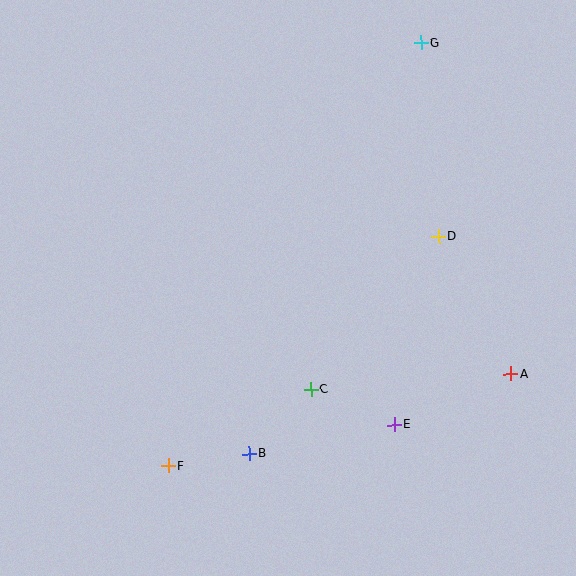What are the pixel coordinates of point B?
Point B is at (249, 453).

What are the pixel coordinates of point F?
Point F is at (168, 466).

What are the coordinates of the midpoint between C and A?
The midpoint between C and A is at (411, 382).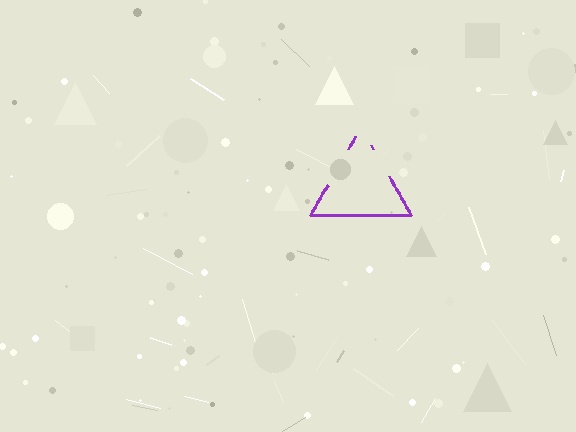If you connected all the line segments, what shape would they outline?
They would outline a triangle.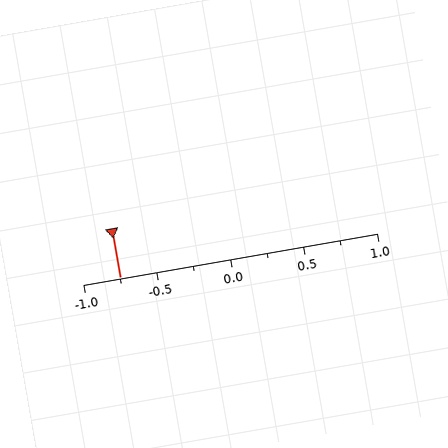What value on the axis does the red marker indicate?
The marker indicates approximately -0.75.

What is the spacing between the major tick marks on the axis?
The major ticks are spaced 0.5 apart.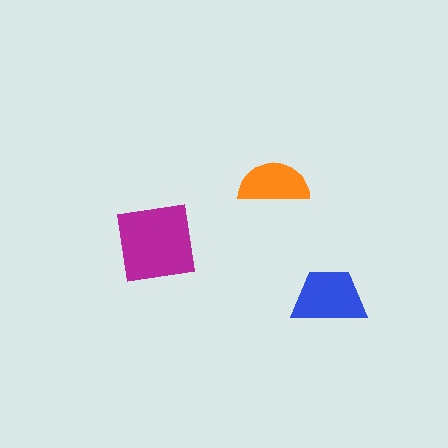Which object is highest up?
The orange semicircle is topmost.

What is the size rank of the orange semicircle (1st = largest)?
3rd.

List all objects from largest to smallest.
The magenta square, the blue trapezoid, the orange semicircle.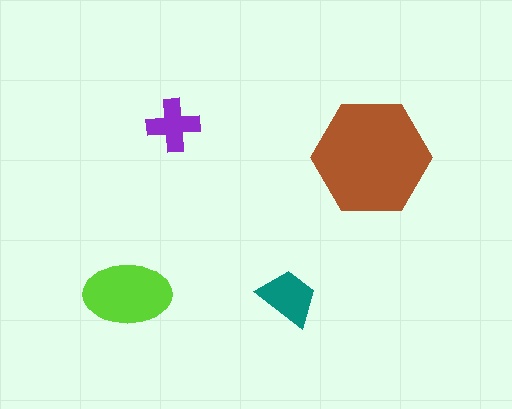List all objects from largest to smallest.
The brown hexagon, the lime ellipse, the teal trapezoid, the purple cross.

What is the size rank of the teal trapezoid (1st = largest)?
3rd.